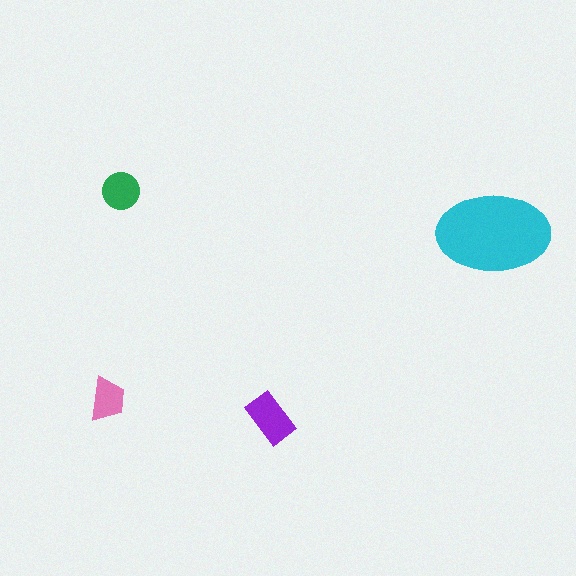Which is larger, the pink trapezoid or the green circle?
The green circle.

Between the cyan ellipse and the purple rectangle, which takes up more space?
The cyan ellipse.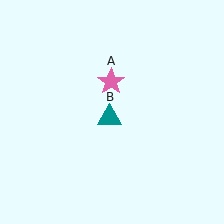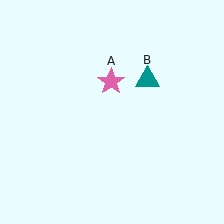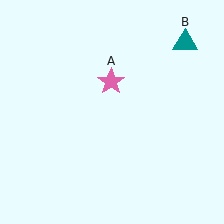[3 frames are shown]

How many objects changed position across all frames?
1 object changed position: teal triangle (object B).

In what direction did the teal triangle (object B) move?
The teal triangle (object B) moved up and to the right.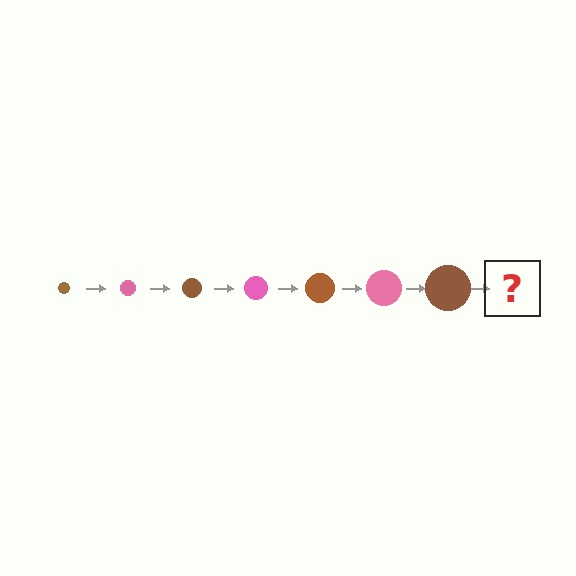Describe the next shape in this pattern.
It should be a pink circle, larger than the previous one.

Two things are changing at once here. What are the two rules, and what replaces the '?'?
The two rules are that the circle grows larger each step and the color cycles through brown and pink. The '?' should be a pink circle, larger than the previous one.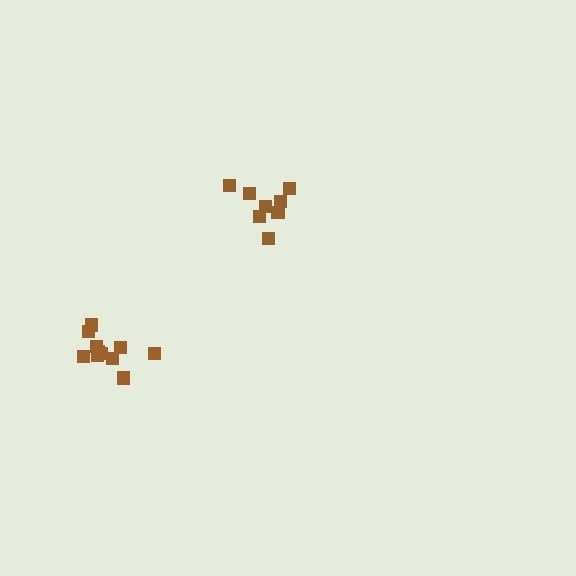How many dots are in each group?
Group 1: 12 dots, Group 2: 8 dots (20 total).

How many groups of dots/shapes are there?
There are 2 groups.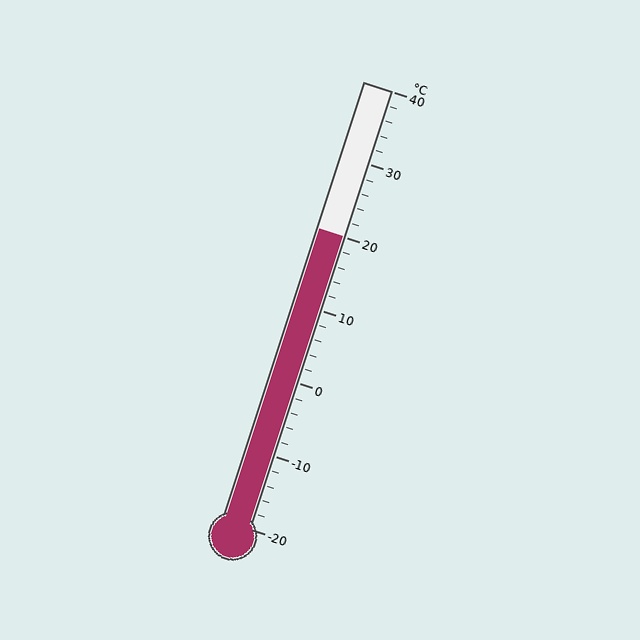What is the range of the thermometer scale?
The thermometer scale ranges from -20°C to 40°C.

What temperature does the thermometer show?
The thermometer shows approximately 20°C.